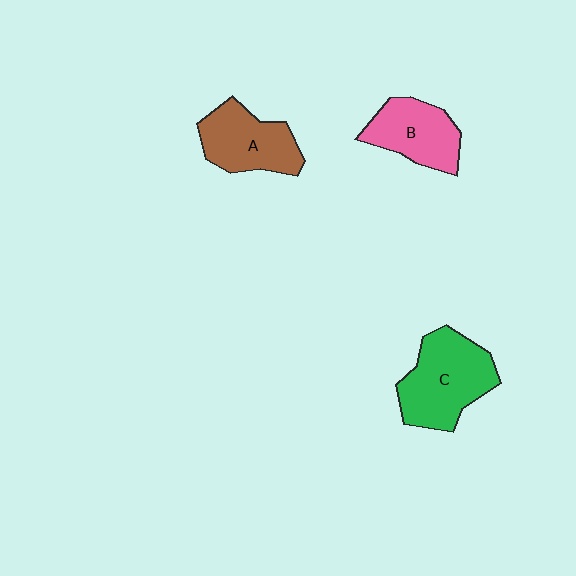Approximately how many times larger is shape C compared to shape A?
Approximately 1.3 times.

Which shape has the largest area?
Shape C (green).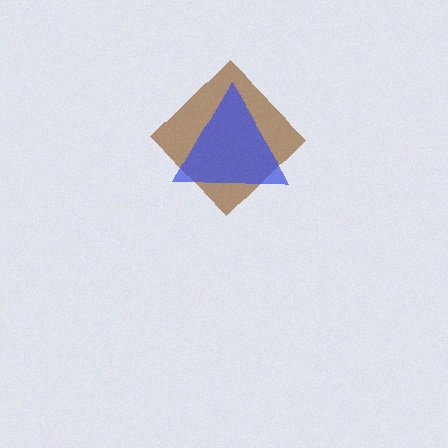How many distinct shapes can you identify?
There are 2 distinct shapes: a brown diamond, a blue triangle.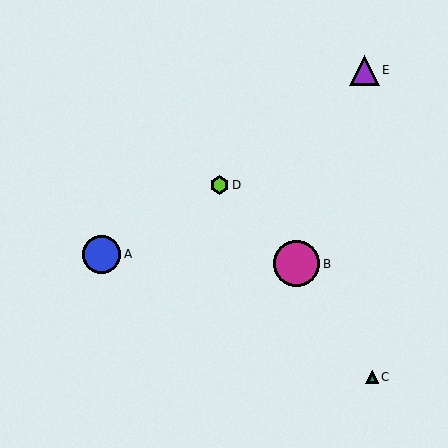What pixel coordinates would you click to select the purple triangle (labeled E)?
Click at (365, 70) to select the purple triangle E.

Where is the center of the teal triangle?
The center of the teal triangle is at (372, 377).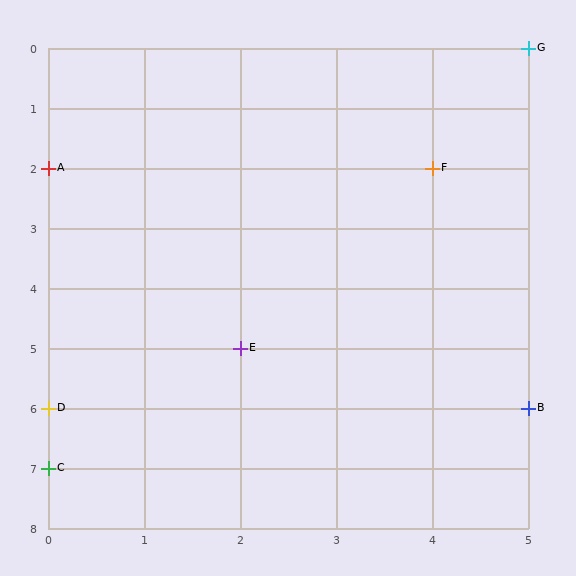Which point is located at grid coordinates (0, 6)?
Point D is at (0, 6).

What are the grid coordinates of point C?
Point C is at grid coordinates (0, 7).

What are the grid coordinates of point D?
Point D is at grid coordinates (0, 6).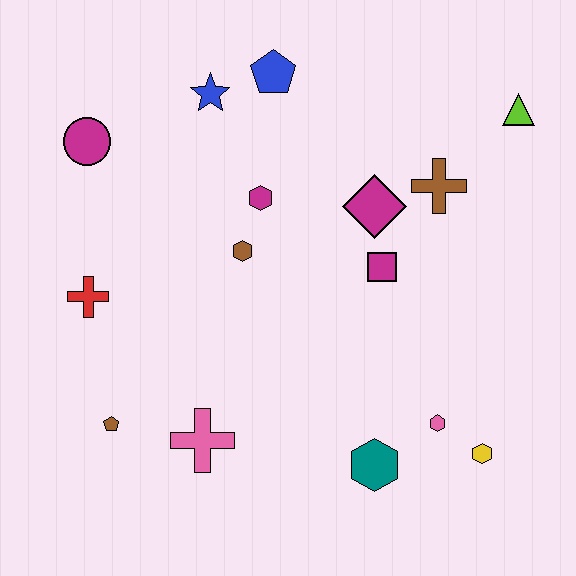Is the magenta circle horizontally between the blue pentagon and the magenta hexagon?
No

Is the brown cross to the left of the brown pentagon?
No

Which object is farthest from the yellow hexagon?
The magenta circle is farthest from the yellow hexagon.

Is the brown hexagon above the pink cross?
Yes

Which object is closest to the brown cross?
The magenta diamond is closest to the brown cross.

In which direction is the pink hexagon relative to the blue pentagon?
The pink hexagon is below the blue pentagon.